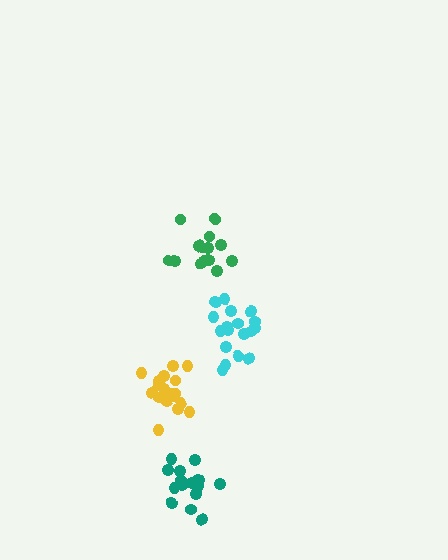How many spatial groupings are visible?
There are 4 spatial groupings.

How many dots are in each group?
Group 1: 15 dots, Group 2: 18 dots, Group 3: 20 dots, Group 4: 17 dots (70 total).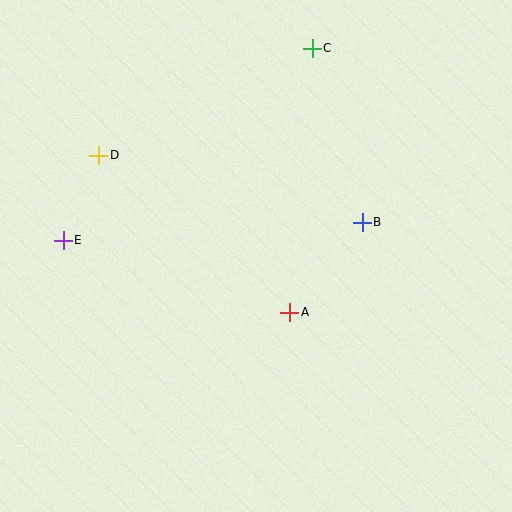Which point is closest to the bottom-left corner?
Point E is closest to the bottom-left corner.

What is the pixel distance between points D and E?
The distance between D and E is 92 pixels.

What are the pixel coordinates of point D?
Point D is at (99, 155).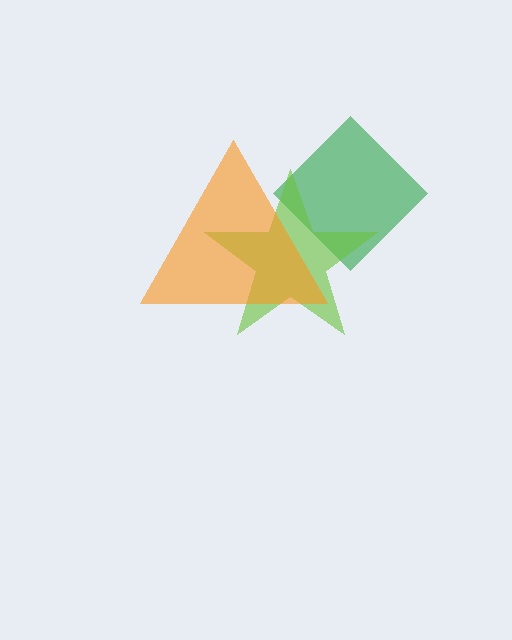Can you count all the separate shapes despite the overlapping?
Yes, there are 3 separate shapes.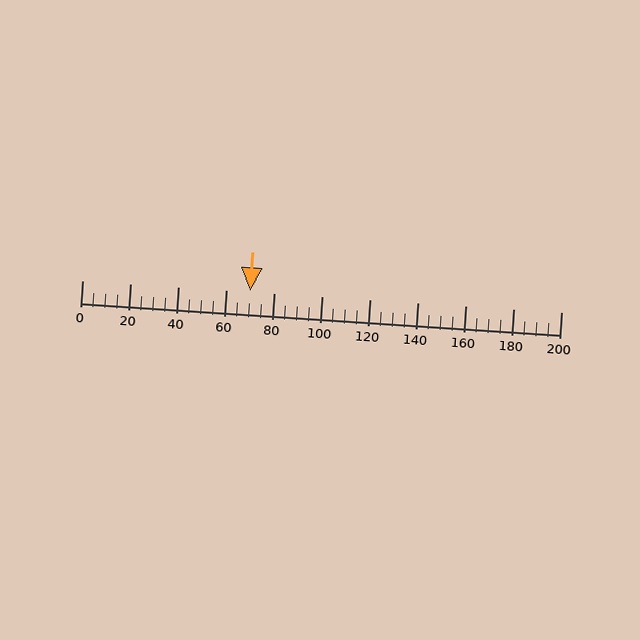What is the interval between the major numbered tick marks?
The major tick marks are spaced 20 units apart.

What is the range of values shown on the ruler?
The ruler shows values from 0 to 200.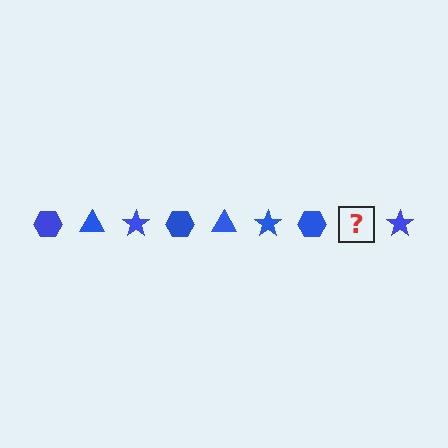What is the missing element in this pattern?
The missing element is a blue triangle.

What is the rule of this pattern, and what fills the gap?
The rule is that the pattern cycles through hexagon, triangle, star shapes in blue. The gap should be filled with a blue triangle.